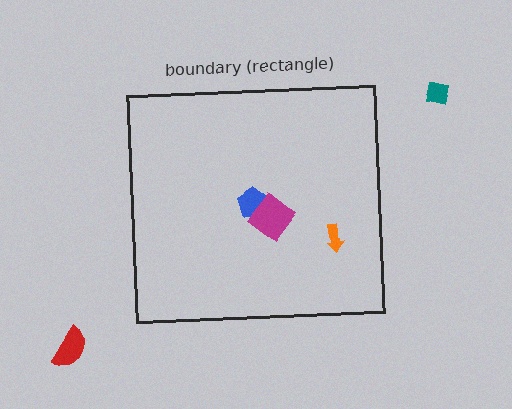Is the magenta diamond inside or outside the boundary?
Inside.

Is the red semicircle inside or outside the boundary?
Outside.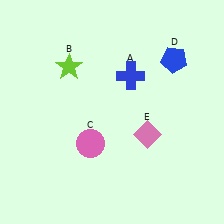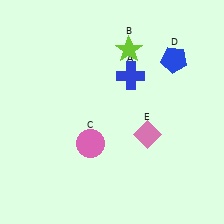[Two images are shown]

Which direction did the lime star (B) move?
The lime star (B) moved right.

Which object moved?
The lime star (B) moved right.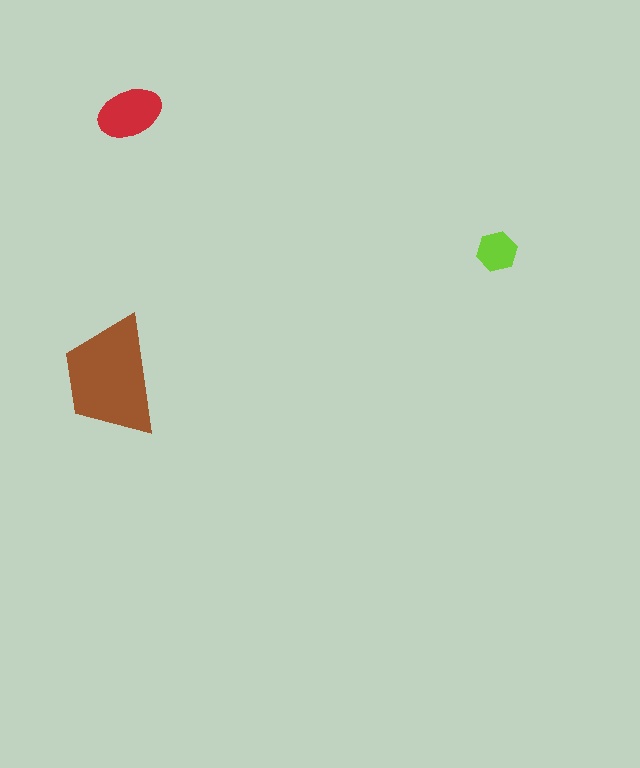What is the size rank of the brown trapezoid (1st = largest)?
1st.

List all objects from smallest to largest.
The lime hexagon, the red ellipse, the brown trapezoid.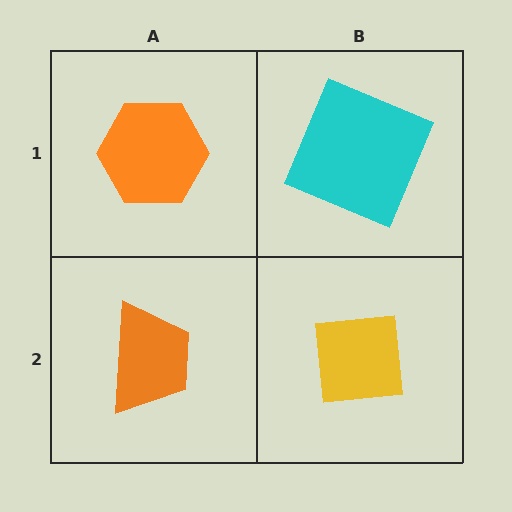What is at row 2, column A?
An orange trapezoid.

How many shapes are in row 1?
2 shapes.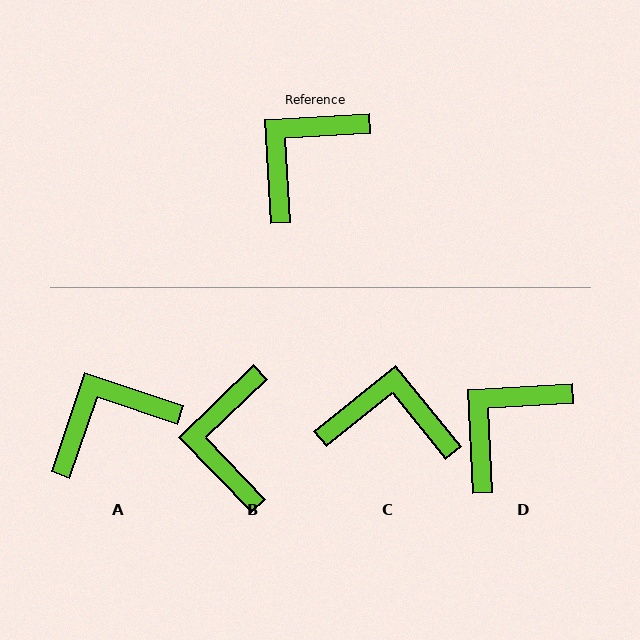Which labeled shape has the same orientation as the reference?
D.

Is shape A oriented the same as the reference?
No, it is off by about 22 degrees.